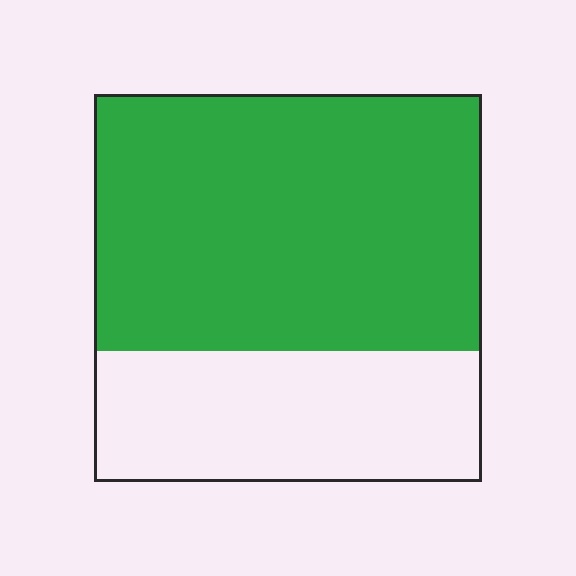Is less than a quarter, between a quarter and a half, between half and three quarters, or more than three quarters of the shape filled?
Between half and three quarters.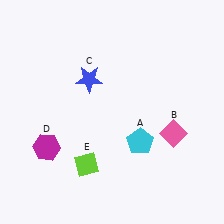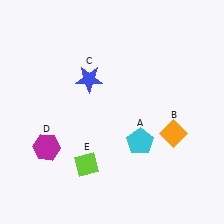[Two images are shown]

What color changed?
The diamond (B) changed from pink in Image 1 to orange in Image 2.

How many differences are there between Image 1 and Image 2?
There is 1 difference between the two images.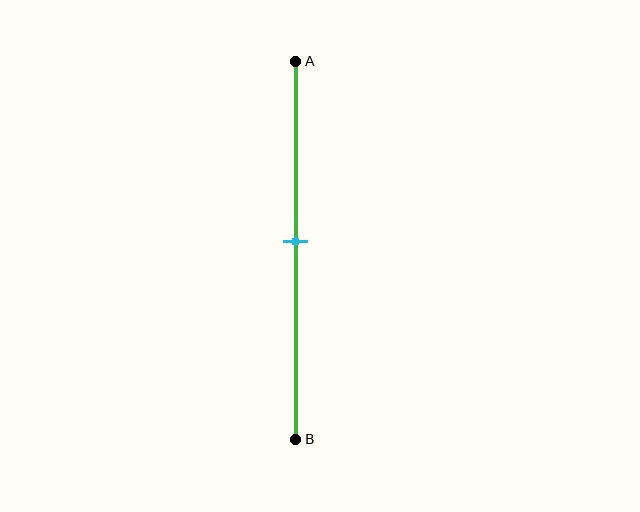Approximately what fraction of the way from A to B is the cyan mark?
The cyan mark is approximately 50% of the way from A to B.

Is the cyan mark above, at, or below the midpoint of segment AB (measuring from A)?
The cyan mark is approximately at the midpoint of segment AB.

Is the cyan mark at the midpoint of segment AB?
Yes, the mark is approximately at the midpoint.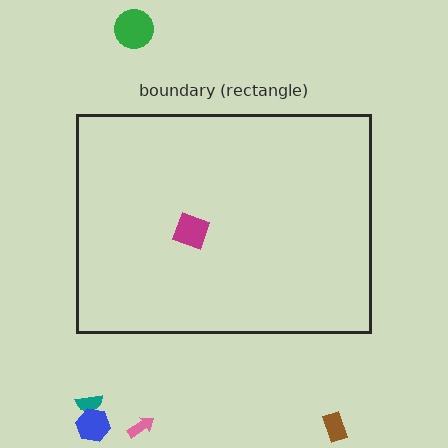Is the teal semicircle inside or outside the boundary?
Outside.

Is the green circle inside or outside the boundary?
Outside.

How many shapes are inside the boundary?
1 inside, 5 outside.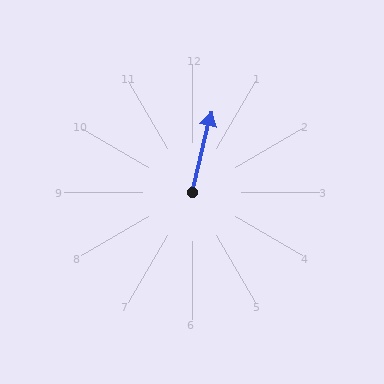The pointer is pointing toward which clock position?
Roughly 12 o'clock.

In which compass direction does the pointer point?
North.